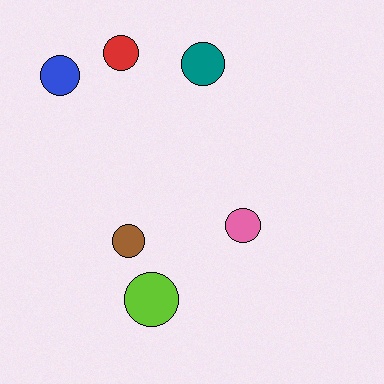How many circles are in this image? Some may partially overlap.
There are 6 circles.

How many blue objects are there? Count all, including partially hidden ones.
There is 1 blue object.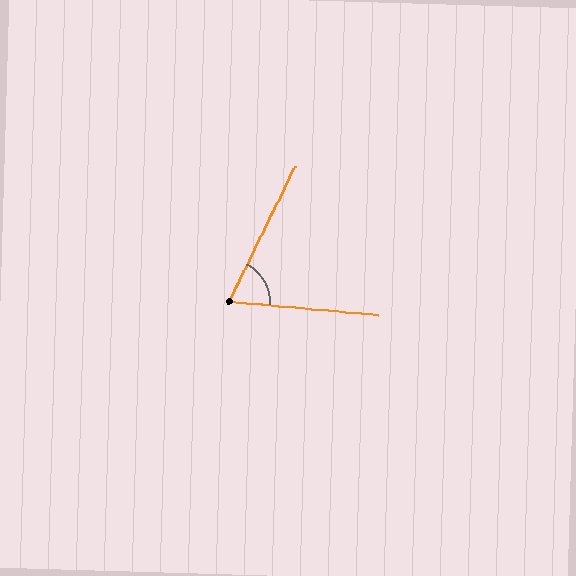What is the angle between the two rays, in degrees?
Approximately 69 degrees.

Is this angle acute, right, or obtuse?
It is acute.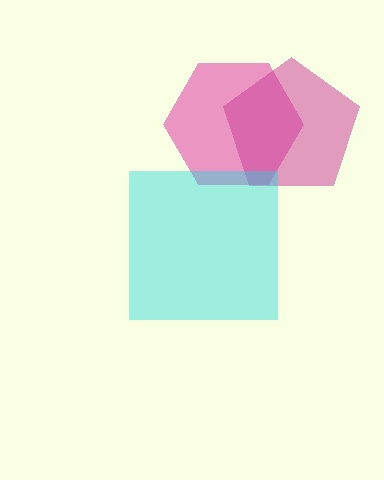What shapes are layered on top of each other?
The layered shapes are: a pink hexagon, a magenta pentagon, a cyan square.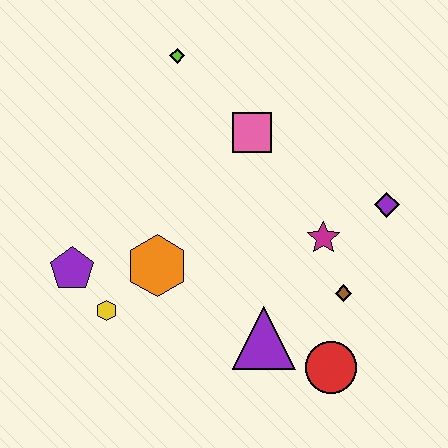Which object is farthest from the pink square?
The red circle is farthest from the pink square.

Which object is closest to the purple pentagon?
The yellow hexagon is closest to the purple pentagon.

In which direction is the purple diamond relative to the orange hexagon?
The purple diamond is to the right of the orange hexagon.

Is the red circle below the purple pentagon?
Yes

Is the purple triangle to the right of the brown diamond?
No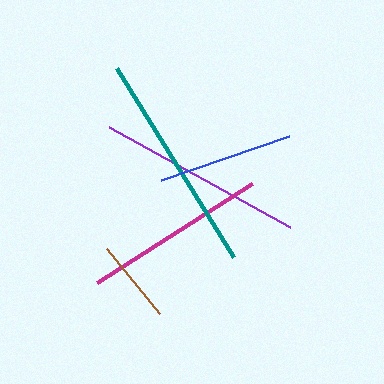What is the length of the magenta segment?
The magenta segment is approximately 184 pixels long.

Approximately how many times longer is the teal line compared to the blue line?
The teal line is approximately 1.6 times the length of the blue line.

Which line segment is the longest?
The teal line is the longest at approximately 222 pixels.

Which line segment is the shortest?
The brown line is the shortest at approximately 84 pixels.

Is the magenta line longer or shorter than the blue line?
The magenta line is longer than the blue line.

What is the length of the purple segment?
The purple segment is approximately 207 pixels long.